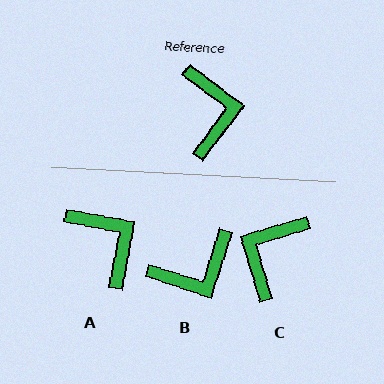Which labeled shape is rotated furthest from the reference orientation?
C, about 144 degrees away.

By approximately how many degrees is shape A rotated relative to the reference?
Approximately 27 degrees counter-clockwise.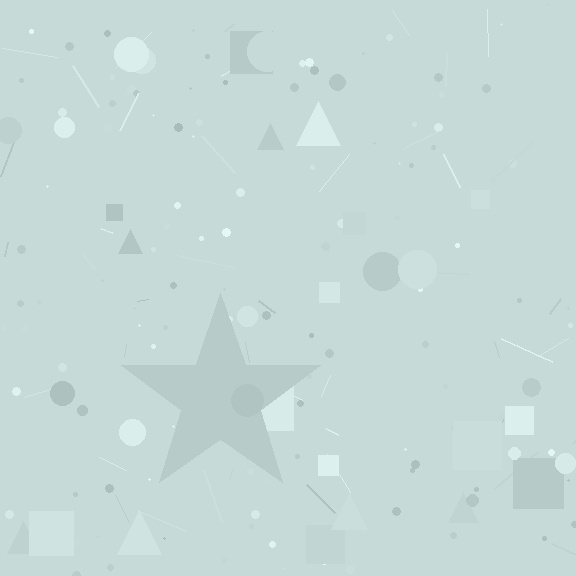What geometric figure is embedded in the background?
A star is embedded in the background.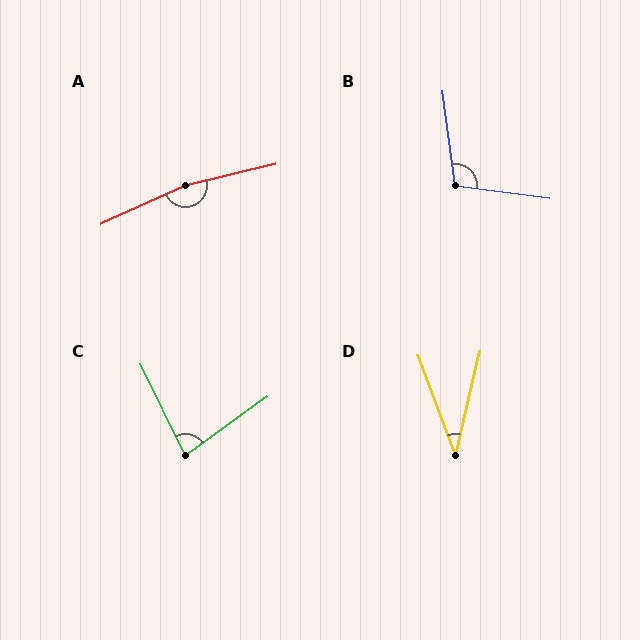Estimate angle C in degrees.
Approximately 80 degrees.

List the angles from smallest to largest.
D (34°), C (80°), B (105°), A (169°).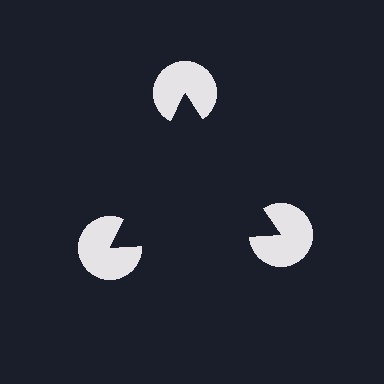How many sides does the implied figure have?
3 sides.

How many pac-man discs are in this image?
There are 3 — one at each vertex of the illusory triangle.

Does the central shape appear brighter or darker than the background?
It typically appears slightly darker than the background, even though no actual brightness change is drawn.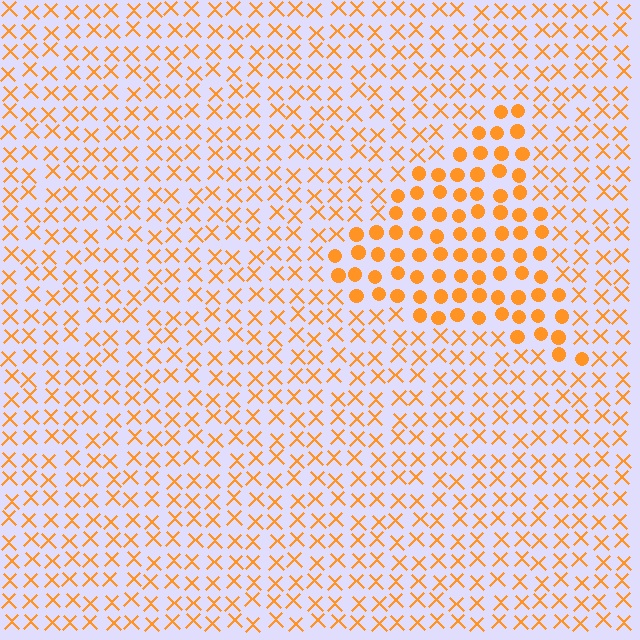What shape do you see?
I see a triangle.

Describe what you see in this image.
The image is filled with small orange elements arranged in a uniform grid. A triangle-shaped region contains circles, while the surrounding area contains X marks. The boundary is defined purely by the change in element shape.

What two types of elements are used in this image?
The image uses circles inside the triangle region and X marks outside it.